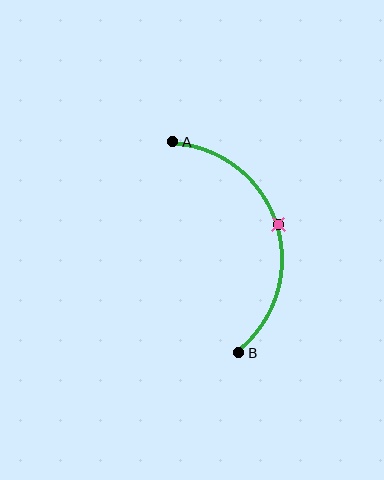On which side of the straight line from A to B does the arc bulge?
The arc bulges to the right of the straight line connecting A and B.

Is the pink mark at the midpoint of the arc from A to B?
Yes. The pink mark lies on the arc at equal arc-length from both A and B — it is the arc midpoint.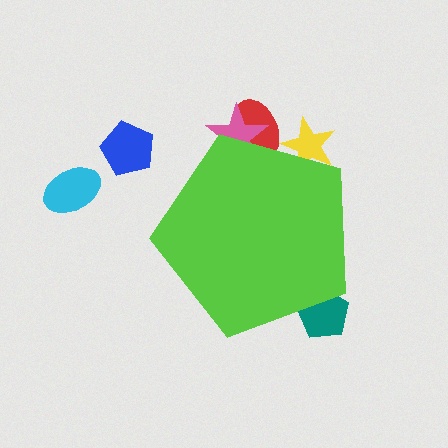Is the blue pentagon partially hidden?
No, the blue pentagon is fully visible.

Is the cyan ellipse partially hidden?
No, the cyan ellipse is fully visible.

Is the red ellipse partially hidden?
Yes, the red ellipse is partially hidden behind the lime pentagon.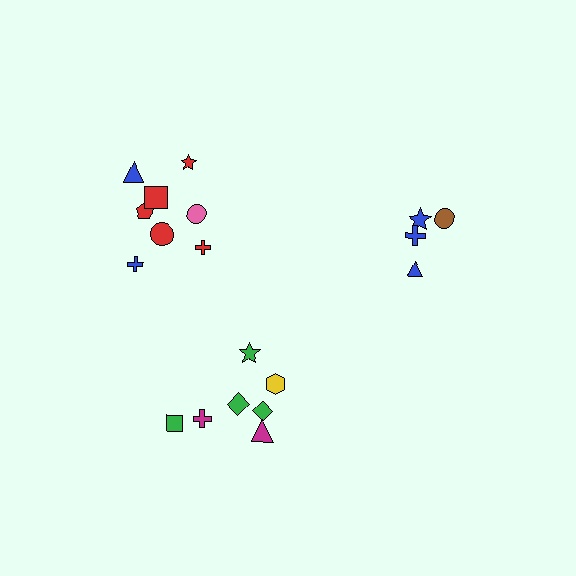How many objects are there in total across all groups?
There are 19 objects.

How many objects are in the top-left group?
There are 8 objects.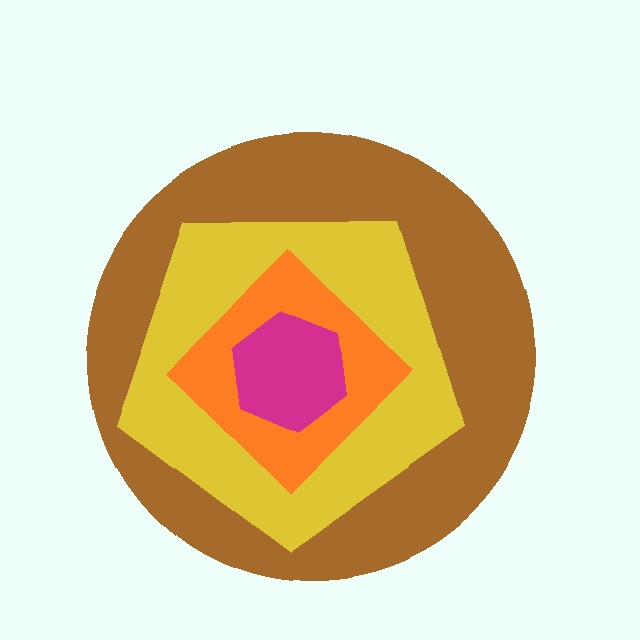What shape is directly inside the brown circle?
The yellow pentagon.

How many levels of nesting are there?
4.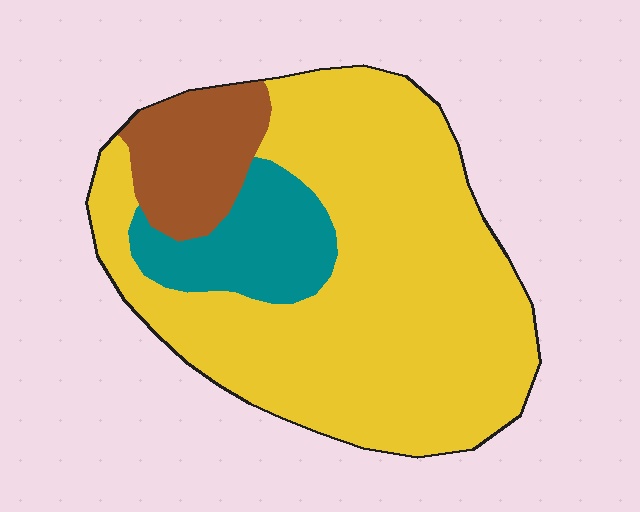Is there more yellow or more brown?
Yellow.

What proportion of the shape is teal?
Teal takes up less than a quarter of the shape.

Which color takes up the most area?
Yellow, at roughly 75%.